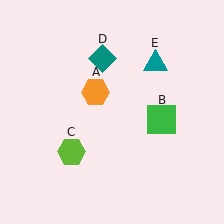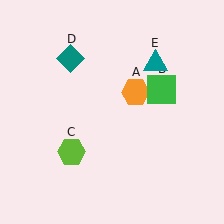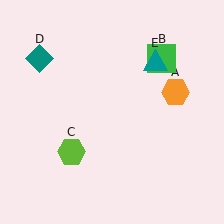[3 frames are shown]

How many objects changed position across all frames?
3 objects changed position: orange hexagon (object A), green square (object B), teal diamond (object D).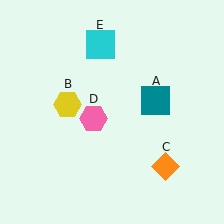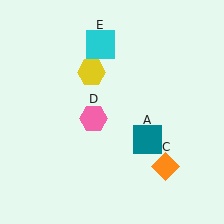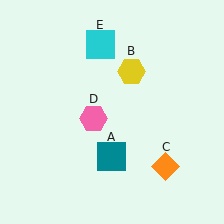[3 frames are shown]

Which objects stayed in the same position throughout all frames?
Orange diamond (object C) and pink hexagon (object D) and cyan square (object E) remained stationary.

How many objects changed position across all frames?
2 objects changed position: teal square (object A), yellow hexagon (object B).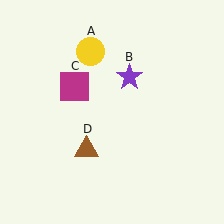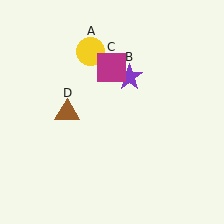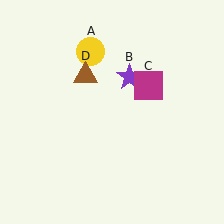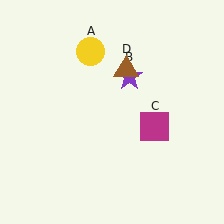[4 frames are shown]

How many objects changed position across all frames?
2 objects changed position: magenta square (object C), brown triangle (object D).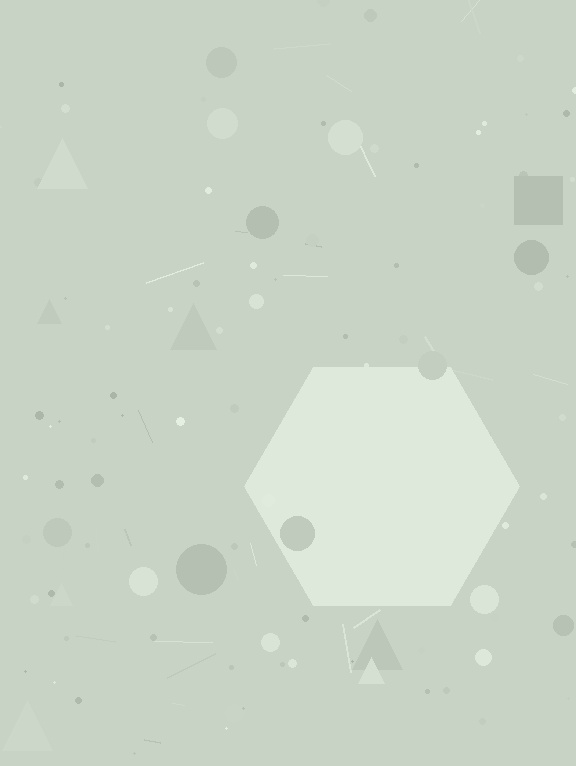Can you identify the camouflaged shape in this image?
The camouflaged shape is a hexagon.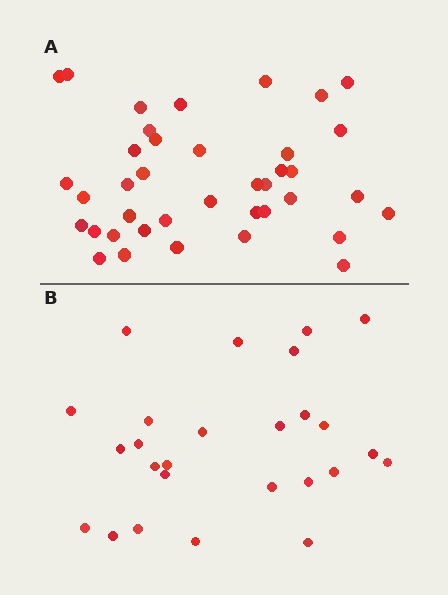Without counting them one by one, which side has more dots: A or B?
Region A (the top region) has more dots.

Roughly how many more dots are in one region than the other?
Region A has approximately 15 more dots than region B.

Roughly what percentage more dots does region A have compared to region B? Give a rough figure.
About 50% more.